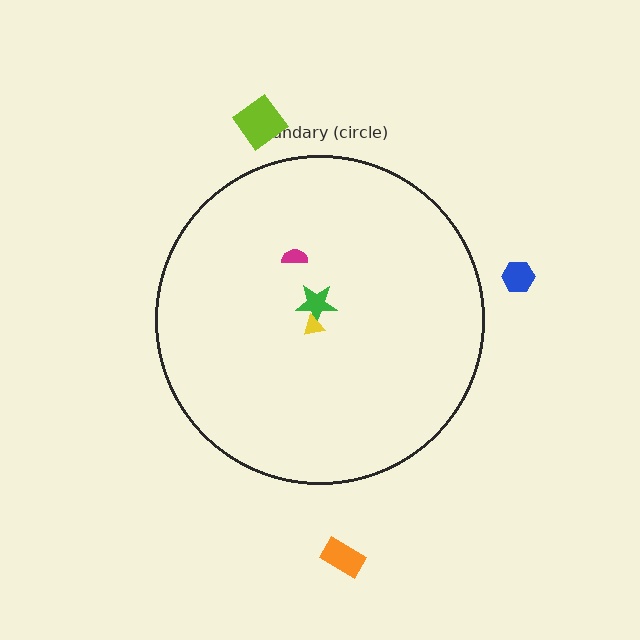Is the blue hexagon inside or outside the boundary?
Outside.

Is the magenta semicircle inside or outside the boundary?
Inside.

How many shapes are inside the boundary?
3 inside, 3 outside.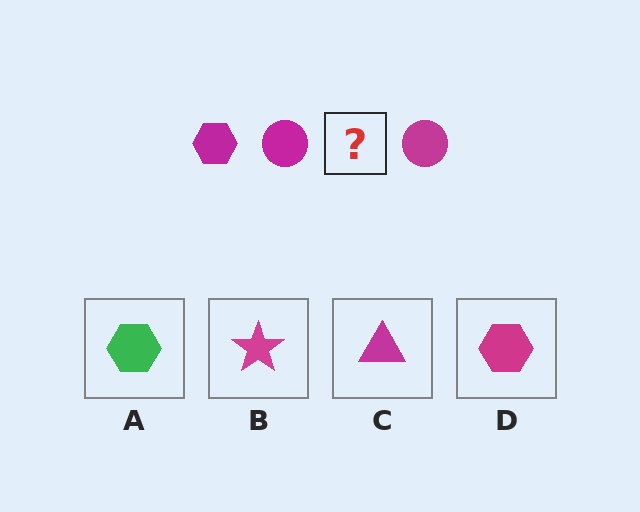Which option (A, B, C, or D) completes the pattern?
D.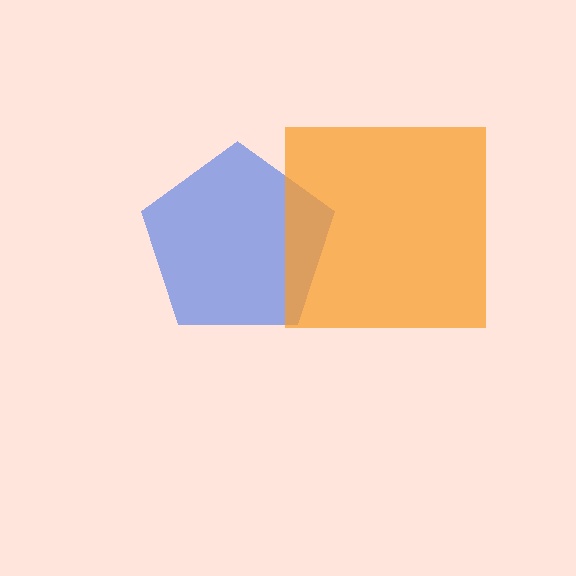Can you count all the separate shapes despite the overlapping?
Yes, there are 2 separate shapes.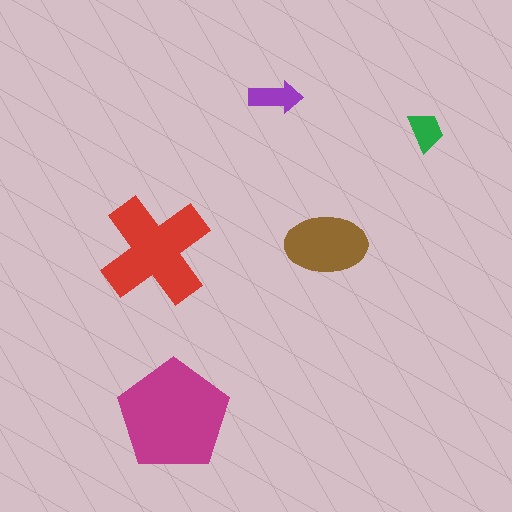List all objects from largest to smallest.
The magenta pentagon, the red cross, the brown ellipse, the purple arrow, the green trapezoid.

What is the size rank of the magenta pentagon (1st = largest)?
1st.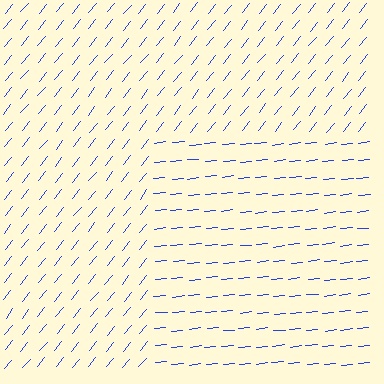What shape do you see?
I see a rectangle.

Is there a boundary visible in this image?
Yes, there is a texture boundary formed by a change in line orientation.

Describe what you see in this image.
The image is filled with small blue line segments. A rectangle region in the image has lines oriented differently from the surrounding lines, creating a visible texture boundary.